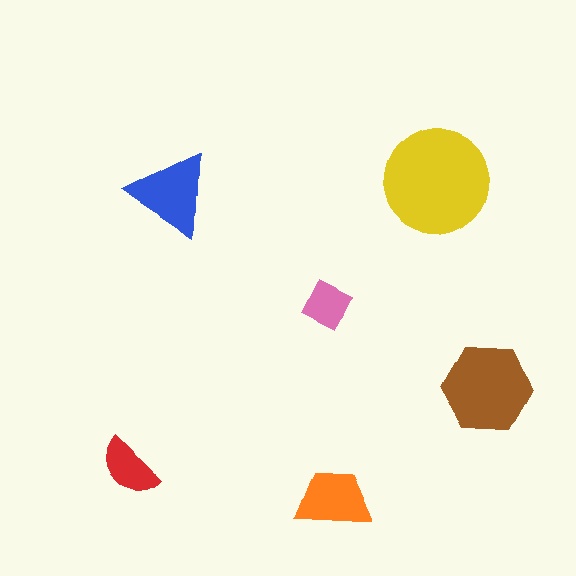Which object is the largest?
The yellow circle.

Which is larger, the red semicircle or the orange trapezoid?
The orange trapezoid.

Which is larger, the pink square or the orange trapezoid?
The orange trapezoid.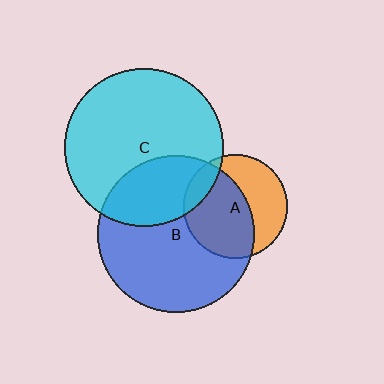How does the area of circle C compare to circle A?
Approximately 2.3 times.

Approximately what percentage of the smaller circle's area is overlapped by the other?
Approximately 60%.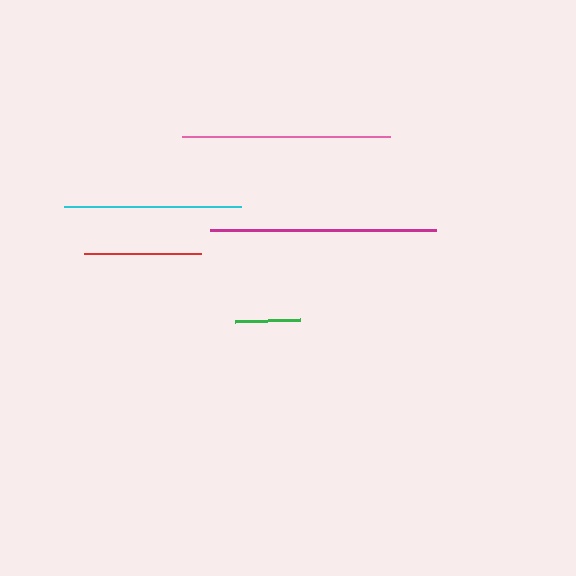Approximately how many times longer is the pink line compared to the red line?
The pink line is approximately 1.8 times the length of the red line.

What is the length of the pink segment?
The pink segment is approximately 208 pixels long.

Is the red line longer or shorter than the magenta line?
The magenta line is longer than the red line.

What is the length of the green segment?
The green segment is approximately 65 pixels long.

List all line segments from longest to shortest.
From longest to shortest: magenta, pink, cyan, red, green.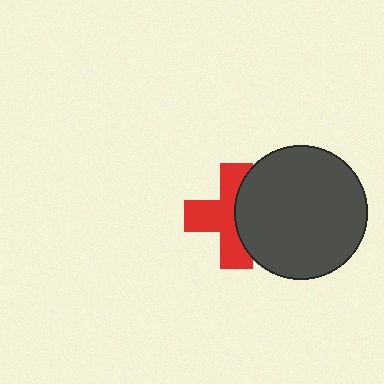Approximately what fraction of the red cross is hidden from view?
Roughly 41% of the red cross is hidden behind the dark gray circle.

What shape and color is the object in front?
The object in front is a dark gray circle.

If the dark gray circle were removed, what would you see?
You would see the complete red cross.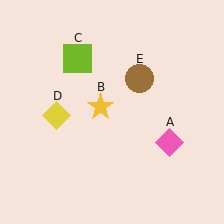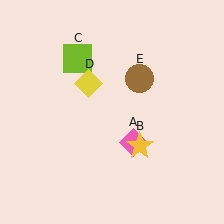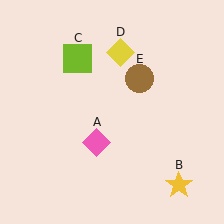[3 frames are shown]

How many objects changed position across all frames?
3 objects changed position: pink diamond (object A), yellow star (object B), yellow diamond (object D).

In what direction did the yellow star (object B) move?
The yellow star (object B) moved down and to the right.